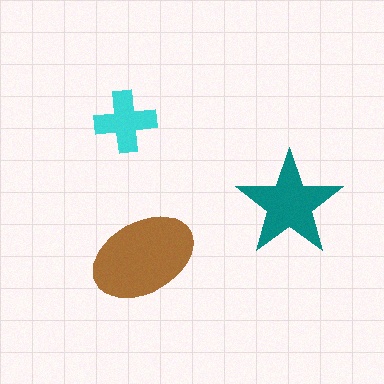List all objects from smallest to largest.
The cyan cross, the teal star, the brown ellipse.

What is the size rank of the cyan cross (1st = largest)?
3rd.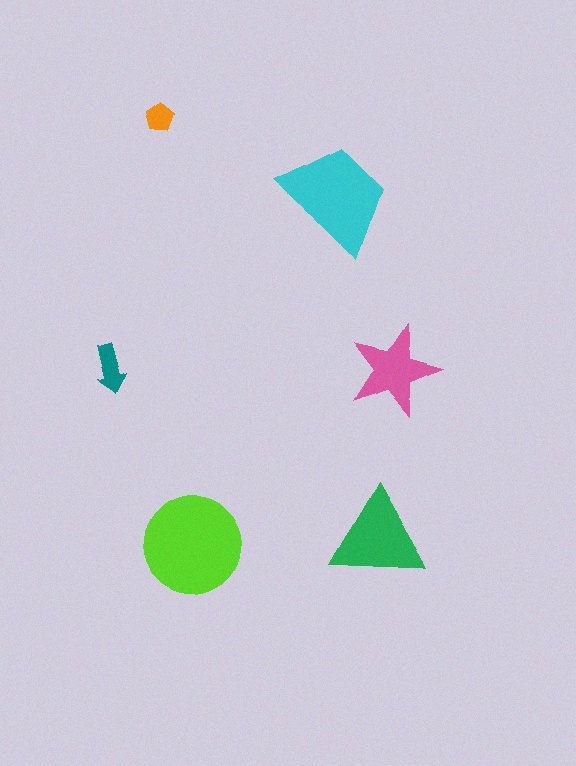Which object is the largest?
The lime circle.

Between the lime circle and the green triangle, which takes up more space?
The lime circle.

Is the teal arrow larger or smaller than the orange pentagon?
Larger.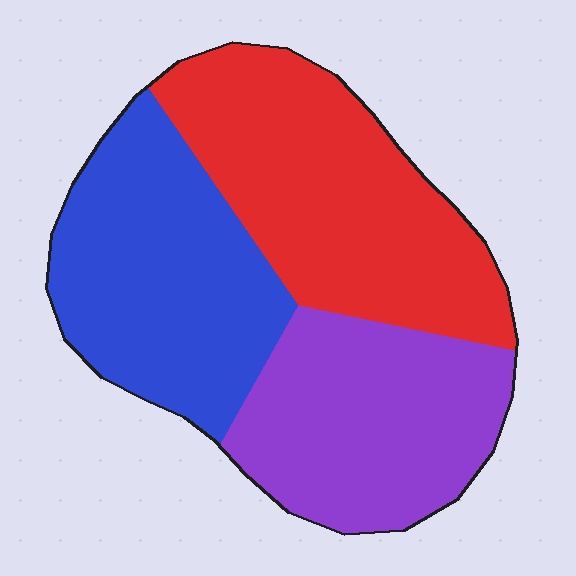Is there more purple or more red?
Red.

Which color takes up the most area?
Red, at roughly 35%.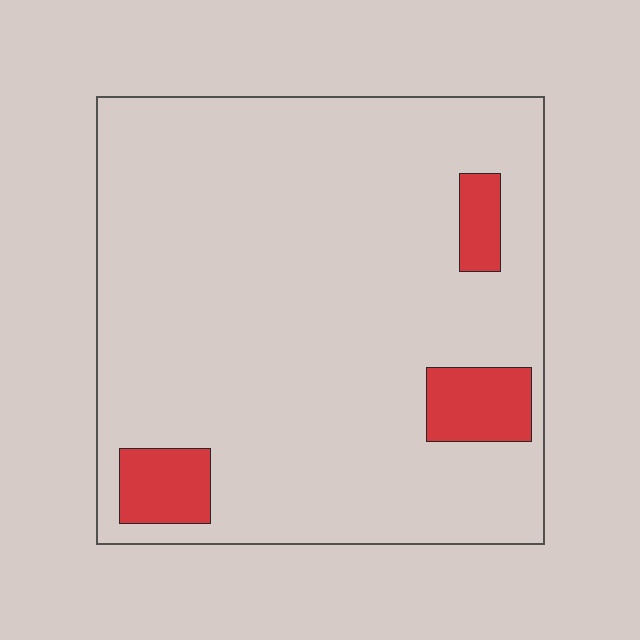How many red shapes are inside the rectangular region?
3.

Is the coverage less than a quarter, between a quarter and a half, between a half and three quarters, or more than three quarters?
Less than a quarter.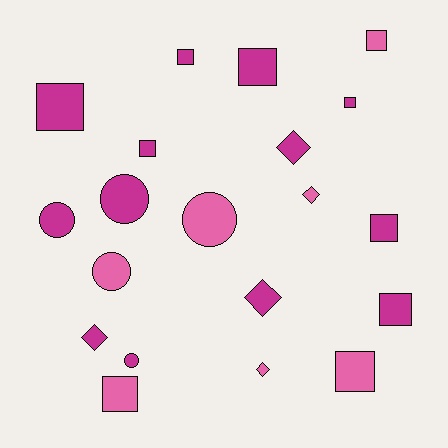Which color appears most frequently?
Magenta, with 13 objects.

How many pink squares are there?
There are 3 pink squares.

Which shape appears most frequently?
Square, with 10 objects.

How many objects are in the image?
There are 20 objects.